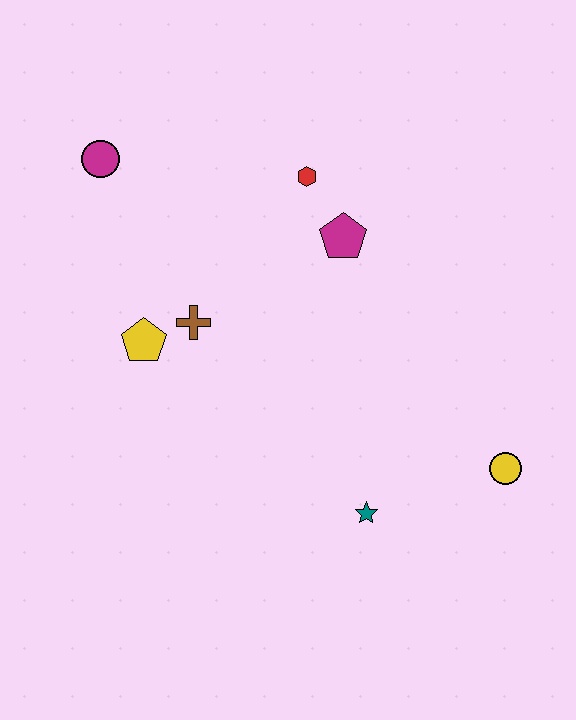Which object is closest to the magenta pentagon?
The red hexagon is closest to the magenta pentagon.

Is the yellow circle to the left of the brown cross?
No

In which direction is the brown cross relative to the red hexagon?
The brown cross is below the red hexagon.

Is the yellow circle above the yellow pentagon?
No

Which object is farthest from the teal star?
The magenta circle is farthest from the teal star.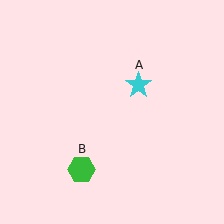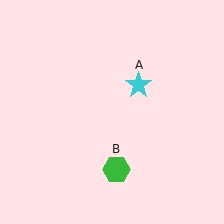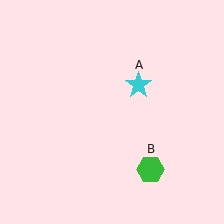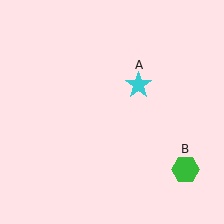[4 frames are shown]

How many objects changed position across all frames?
1 object changed position: green hexagon (object B).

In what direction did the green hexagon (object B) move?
The green hexagon (object B) moved right.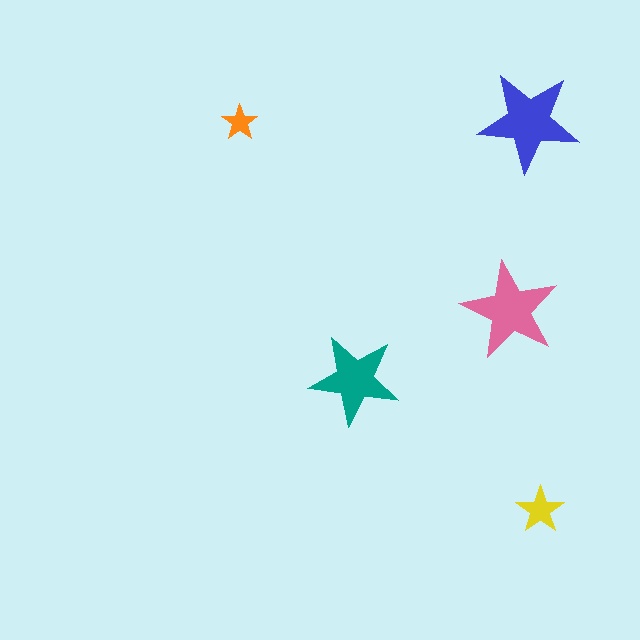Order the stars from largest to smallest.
the blue one, the pink one, the teal one, the yellow one, the orange one.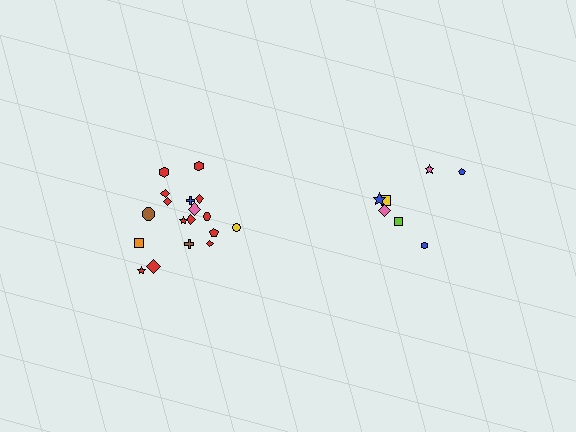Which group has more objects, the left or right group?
The left group.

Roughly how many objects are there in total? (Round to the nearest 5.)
Roughly 25 objects in total.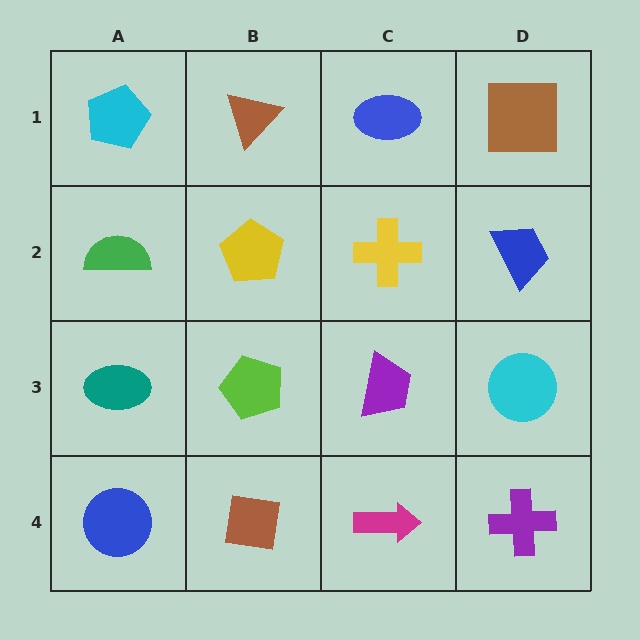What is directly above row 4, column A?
A teal ellipse.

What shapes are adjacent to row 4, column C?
A purple trapezoid (row 3, column C), a brown square (row 4, column B), a purple cross (row 4, column D).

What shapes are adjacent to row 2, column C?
A blue ellipse (row 1, column C), a purple trapezoid (row 3, column C), a yellow pentagon (row 2, column B), a blue trapezoid (row 2, column D).